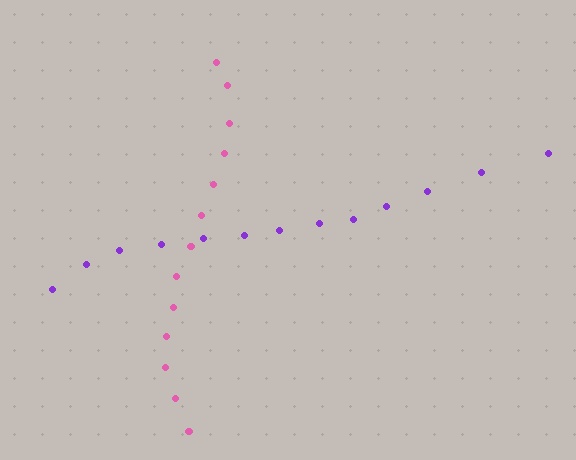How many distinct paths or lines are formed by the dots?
There are 2 distinct paths.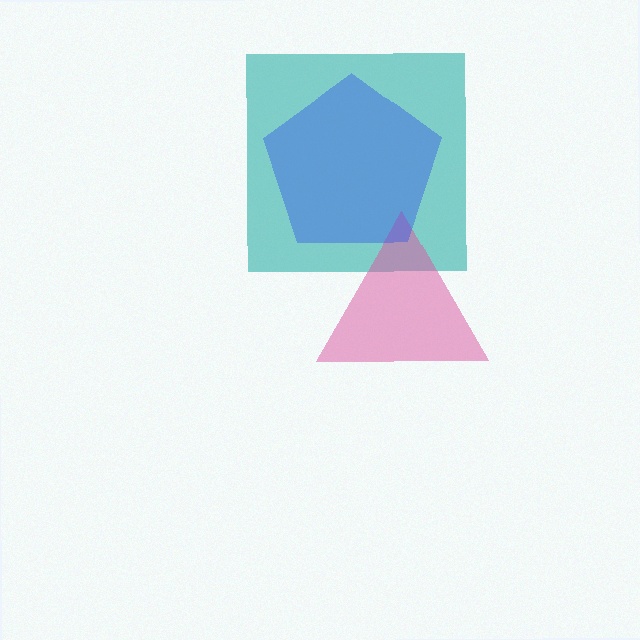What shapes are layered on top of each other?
The layered shapes are: a teal square, a pink triangle, a blue pentagon.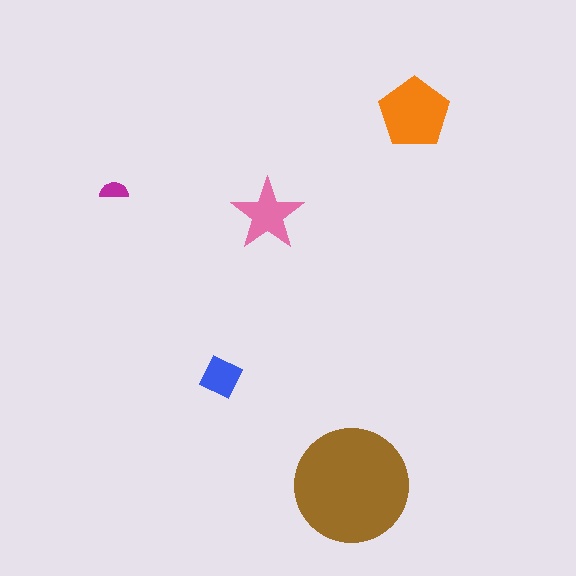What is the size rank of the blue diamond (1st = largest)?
4th.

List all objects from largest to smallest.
The brown circle, the orange pentagon, the pink star, the blue diamond, the magenta semicircle.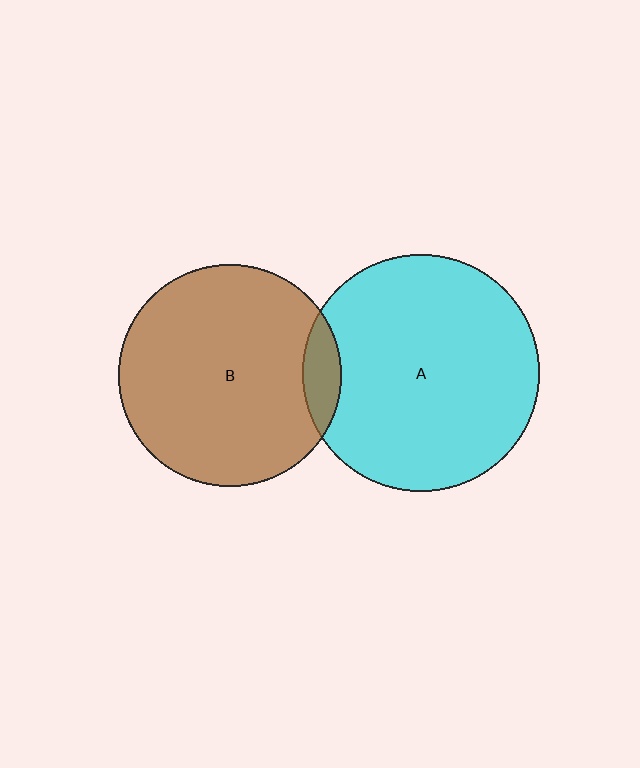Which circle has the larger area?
Circle A (cyan).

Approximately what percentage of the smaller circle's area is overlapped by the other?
Approximately 10%.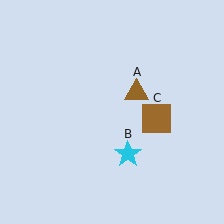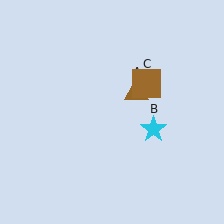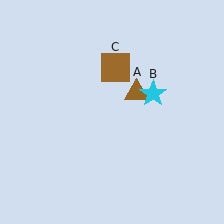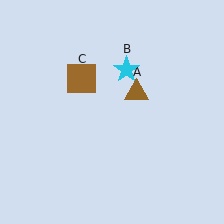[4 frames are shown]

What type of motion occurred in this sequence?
The cyan star (object B), brown square (object C) rotated counterclockwise around the center of the scene.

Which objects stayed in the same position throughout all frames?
Brown triangle (object A) remained stationary.